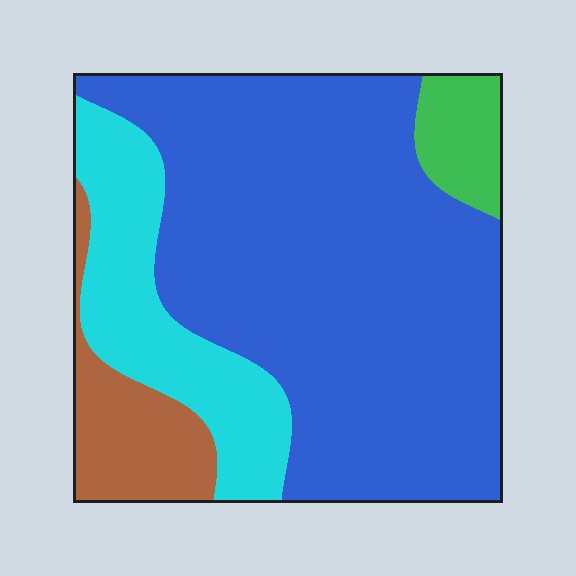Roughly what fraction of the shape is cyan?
Cyan takes up less than a quarter of the shape.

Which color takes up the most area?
Blue, at roughly 65%.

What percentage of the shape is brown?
Brown covers 10% of the shape.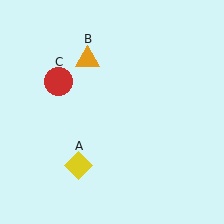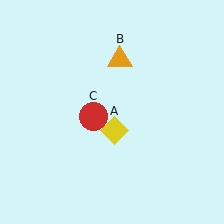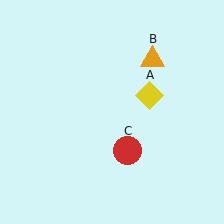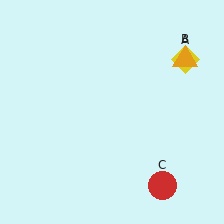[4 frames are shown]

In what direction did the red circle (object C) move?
The red circle (object C) moved down and to the right.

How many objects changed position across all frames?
3 objects changed position: yellow diamond (object A), orange triangle (object B), red circle (object C).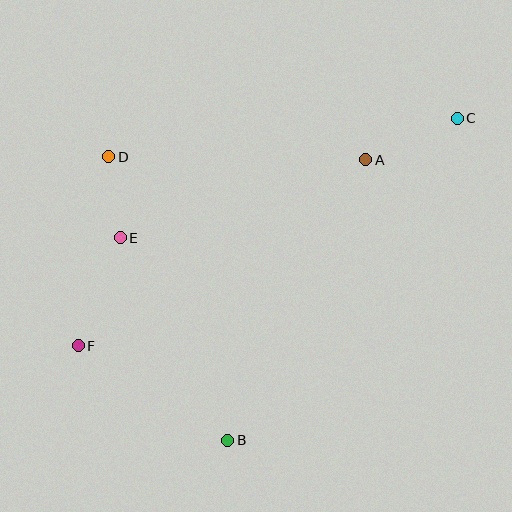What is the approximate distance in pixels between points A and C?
The distance between A and C is approximately 101 pixels.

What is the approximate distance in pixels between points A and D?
The distance between A and D is approximately 257 pixels.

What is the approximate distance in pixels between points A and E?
The distance between A and E is approximately 257 pixels.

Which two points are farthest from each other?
Points C and F are farthest from each other.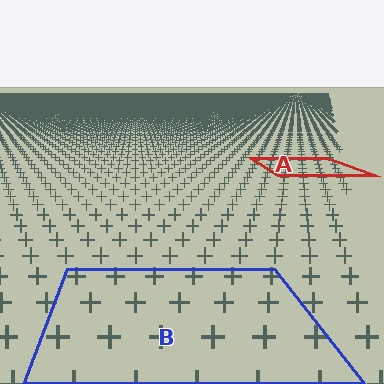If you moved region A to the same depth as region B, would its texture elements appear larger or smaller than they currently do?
They would appear larger. At a closer depth, the same texture elements are projected at a bigger on-screen size.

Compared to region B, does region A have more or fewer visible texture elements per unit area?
Region A has more texture elements per unit area — they are packed more densely because it is farther away.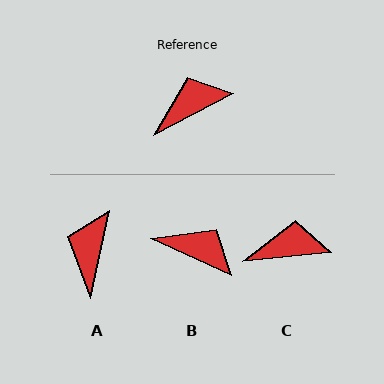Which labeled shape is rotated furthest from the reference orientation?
B, about 53 degrees away.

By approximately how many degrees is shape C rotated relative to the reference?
Approximately 22 degrees clockwise.